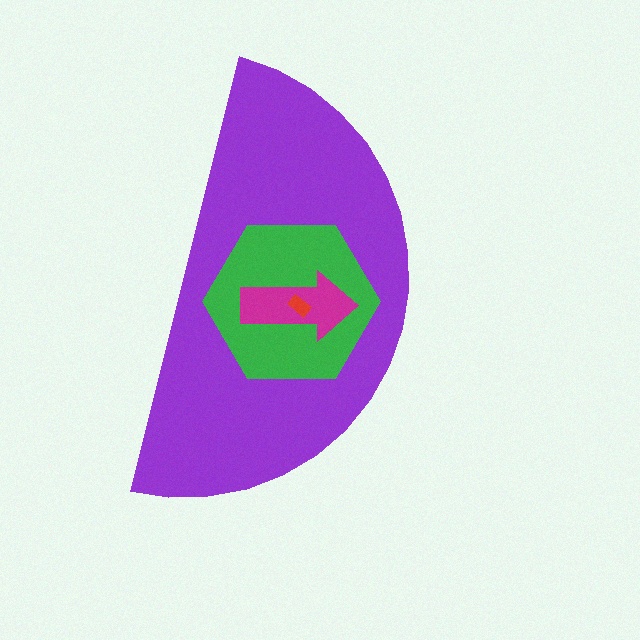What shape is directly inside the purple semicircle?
The green hexagon.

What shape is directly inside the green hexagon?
The magenta arrow.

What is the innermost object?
The red rectangle.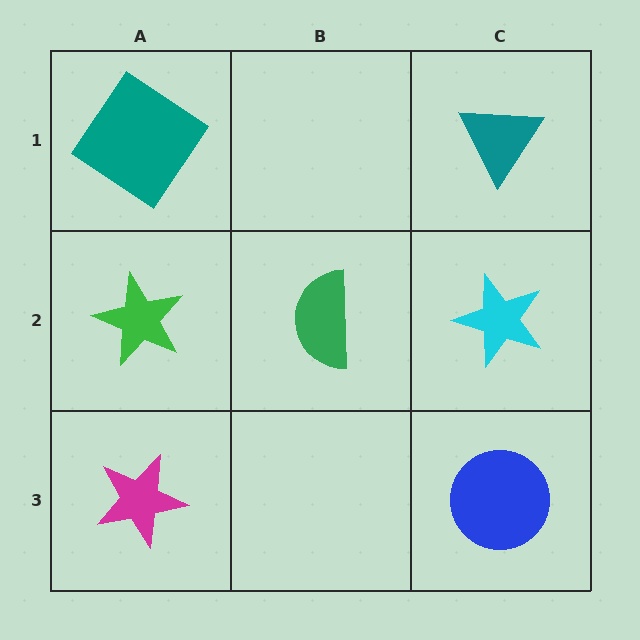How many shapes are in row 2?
3 shapes.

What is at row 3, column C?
A blue circle.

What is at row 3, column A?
A magenta star.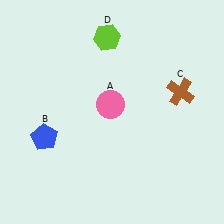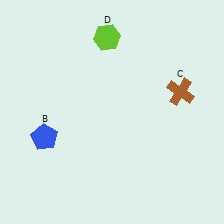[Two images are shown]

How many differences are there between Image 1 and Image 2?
There is 1 difference between the two images.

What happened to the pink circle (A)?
The pink circle (A) was removed in Image 2. It was in the top-left area of Image 1.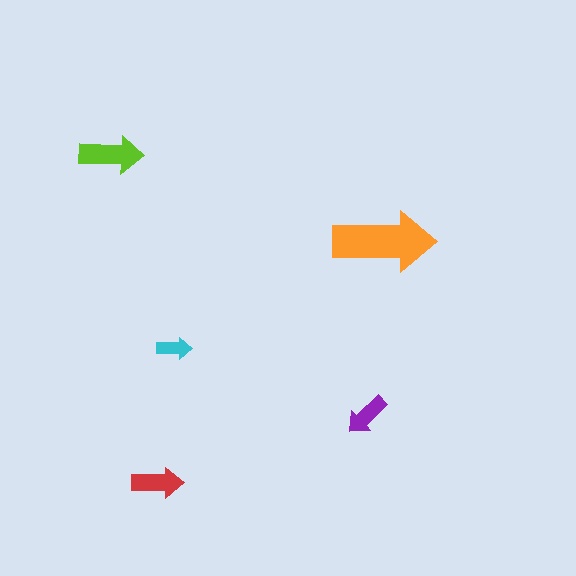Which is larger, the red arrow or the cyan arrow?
The red one.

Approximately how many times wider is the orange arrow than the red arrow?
About 2 times wider.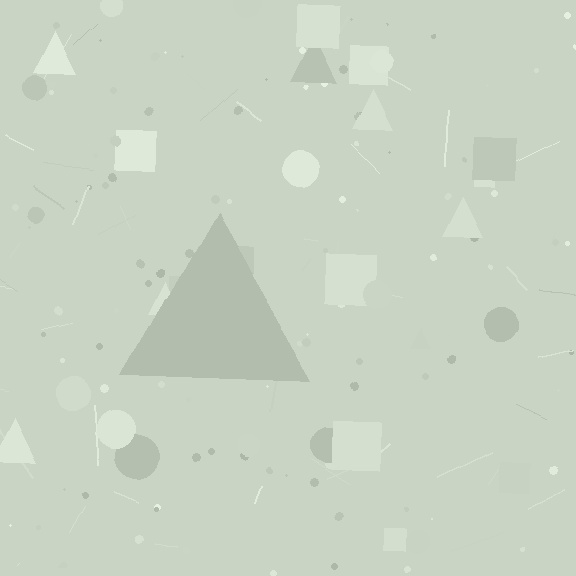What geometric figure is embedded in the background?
A triangle is embedded in the background.